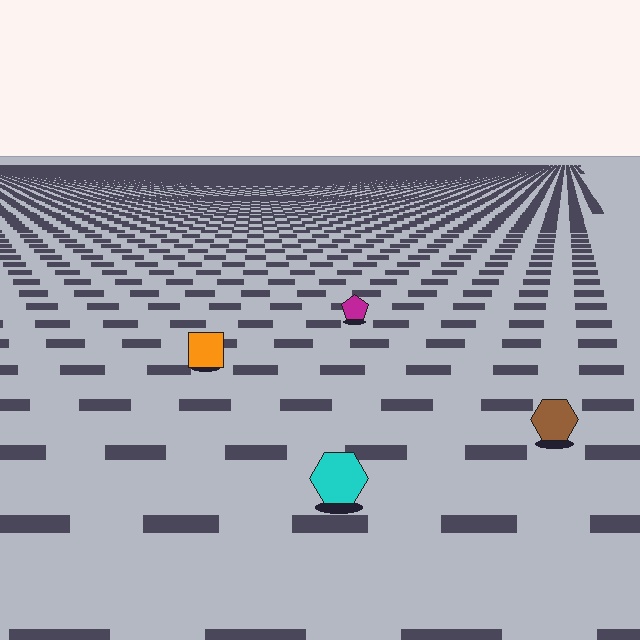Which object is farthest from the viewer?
The magenta pentagon is farthest from the viewer. It appears smaller and the ground texture around it is denser.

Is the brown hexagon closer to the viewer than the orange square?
Yes. The brown hexagon is closer — you can tell from the texture gradient: the ground texture is coarser near it.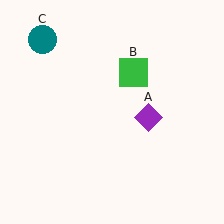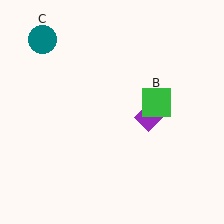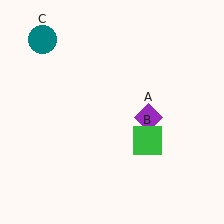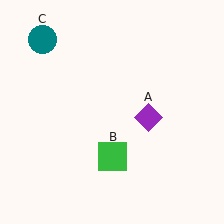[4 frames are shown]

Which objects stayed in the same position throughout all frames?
Purple diamond (object A) and teal circle (object C) remained stationary.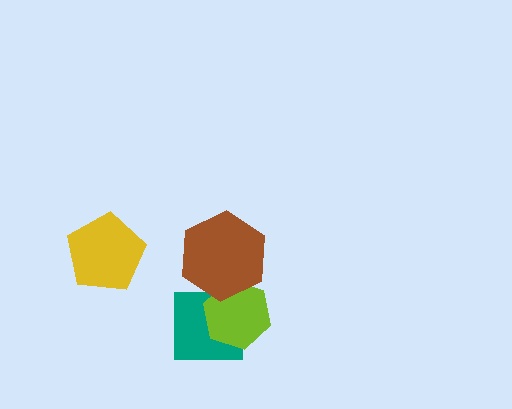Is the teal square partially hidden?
Yes, it is partially covered by another shape.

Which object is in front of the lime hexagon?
The brown hexagon is in front of the lime hexagon.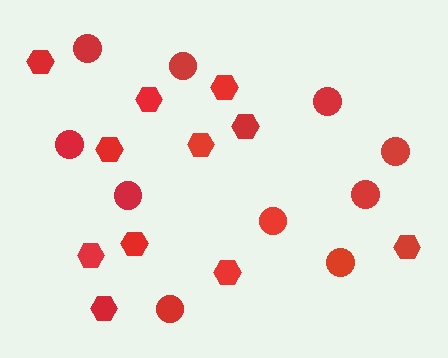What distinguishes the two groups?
There are 2 groups: one group of hexagons (11) and one group of circles (10).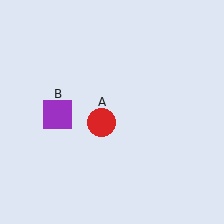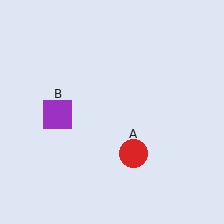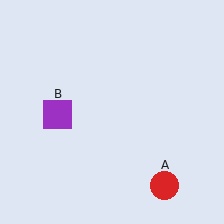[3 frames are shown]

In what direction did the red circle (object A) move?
The red circle (object A) moved down and to the right.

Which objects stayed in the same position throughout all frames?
Purple square (object B) remained stationary.